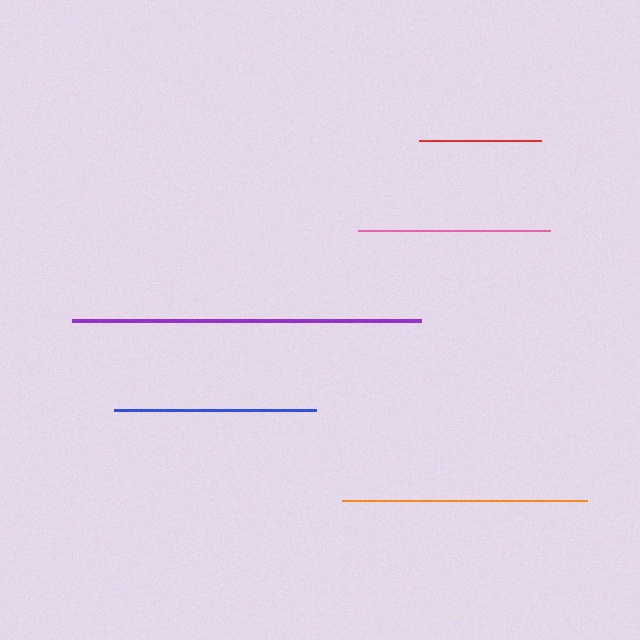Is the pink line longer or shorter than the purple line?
The purple line is longer than the pink line.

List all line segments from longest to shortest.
From longest to shortest: purple, orange, blue, pink, red.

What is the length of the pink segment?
The pink segment is approximately 192 pixels long.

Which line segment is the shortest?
The red line is the shortest at approximately 122 pixels.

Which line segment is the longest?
The purple line is the longest at approximately 348 pixels.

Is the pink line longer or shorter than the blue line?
The blue line is longer than the pink line.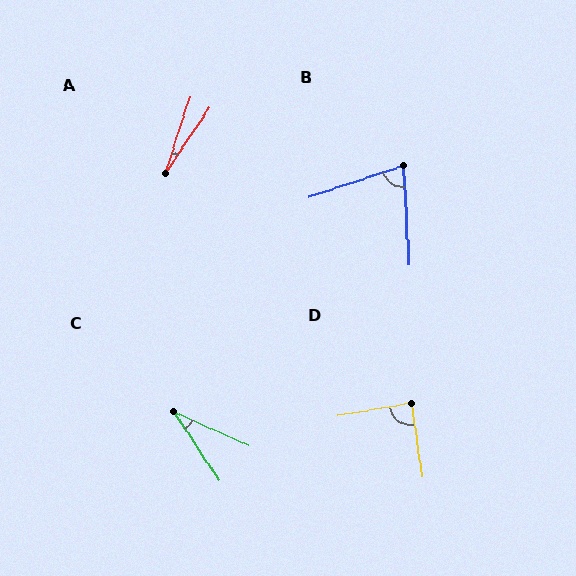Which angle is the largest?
D, at approximately 88 degrees.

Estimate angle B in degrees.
Approximately 75 degrees.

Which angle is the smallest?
A, at approximately 16 degrees.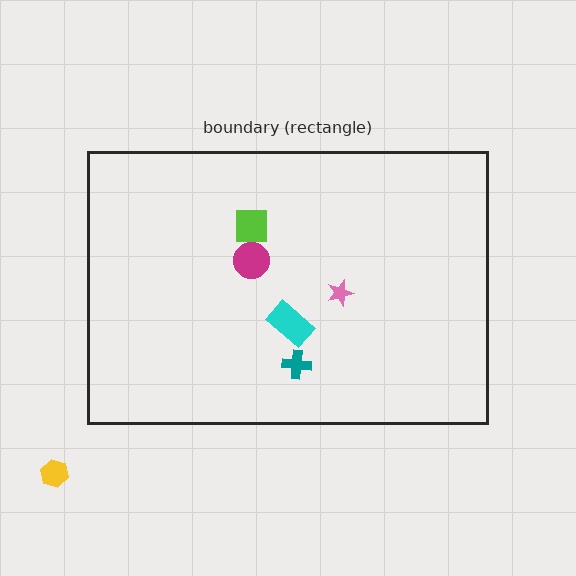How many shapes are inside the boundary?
5 inside, 1 outside.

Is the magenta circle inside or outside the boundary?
Inside.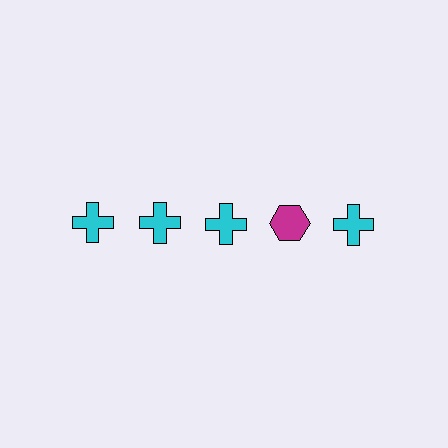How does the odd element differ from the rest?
It differs in both color (magenta instead of cyan) and shape (hexagon instead of cross).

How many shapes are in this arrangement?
There are 5 shapes arranged in a grid pattern.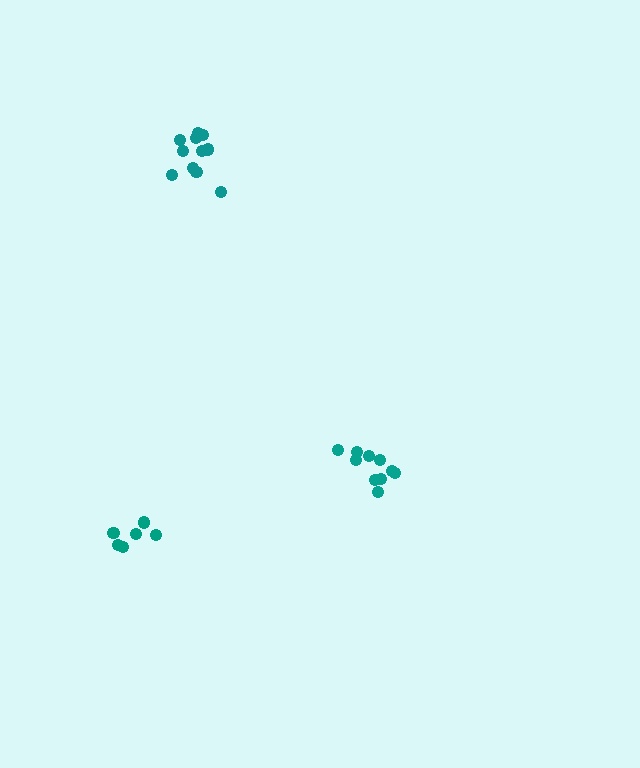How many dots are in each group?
Group 1: 10 dots, Group 2: 6 dots, Group 3: 11 dots (27 total).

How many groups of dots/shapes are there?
There are 3 groups.